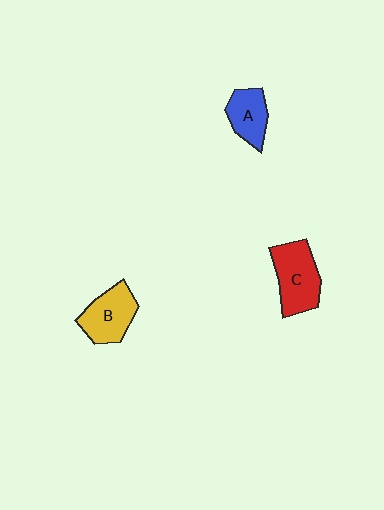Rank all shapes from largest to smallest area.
From largest to smallest: C (red), B (yellow), A (blue).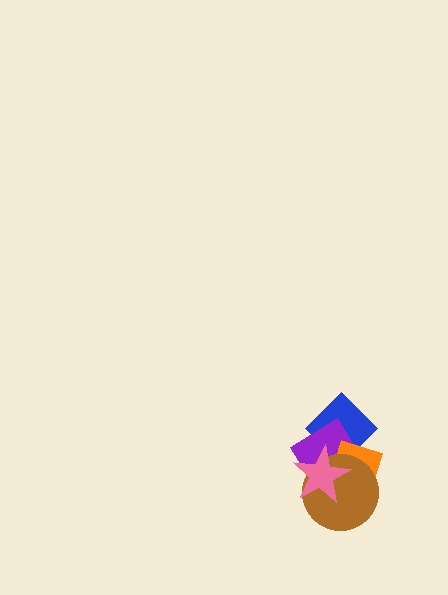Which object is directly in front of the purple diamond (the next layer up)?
The orange diamond is directly in front of the purple diamond.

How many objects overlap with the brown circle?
4 objects overlap with the brown circle.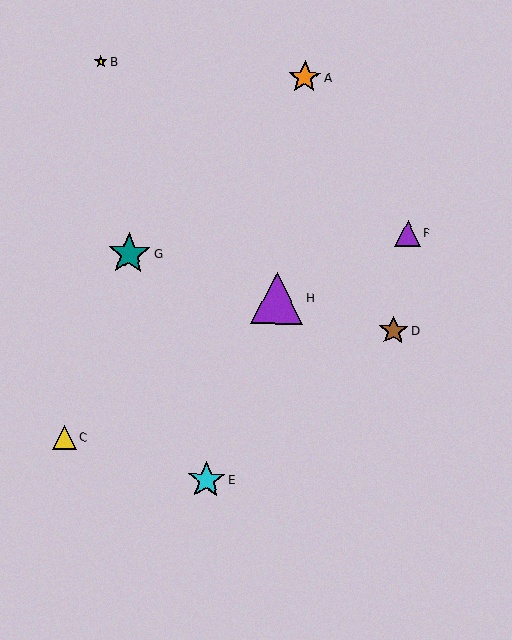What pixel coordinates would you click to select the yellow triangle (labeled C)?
Click at (64, 437) to select the yellow triangle C.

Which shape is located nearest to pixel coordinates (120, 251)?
The teal star (labeled G) at (129, 254) is nearest to that location.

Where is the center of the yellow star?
The center of the yellow star is at (101, 62).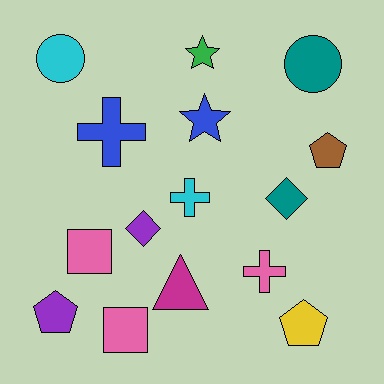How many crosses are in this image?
There are 3 crosses.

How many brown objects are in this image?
There is 1 brown object.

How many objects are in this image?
There are 15 objects.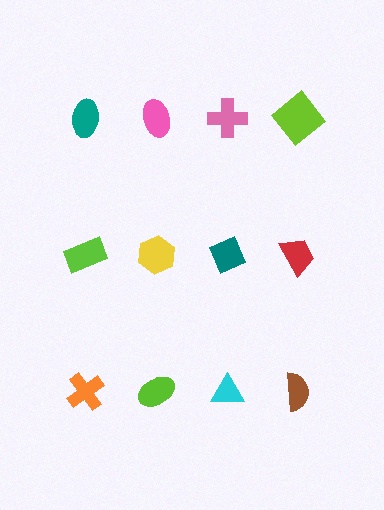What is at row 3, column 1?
An orange cross.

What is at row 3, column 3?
A cyan triangle.